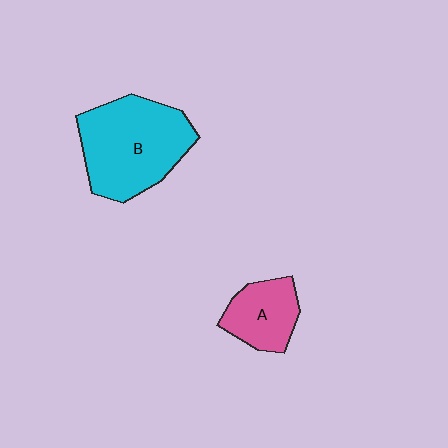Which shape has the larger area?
Shape B (cyan).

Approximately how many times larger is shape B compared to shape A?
Approximately 2.1 times.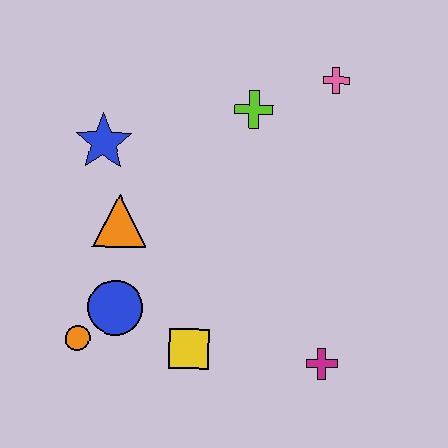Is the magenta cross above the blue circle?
No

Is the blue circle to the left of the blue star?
No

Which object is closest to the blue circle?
The orange circle is closest to the blue circle.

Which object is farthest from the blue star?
The magenta cross is farthest from the blue star.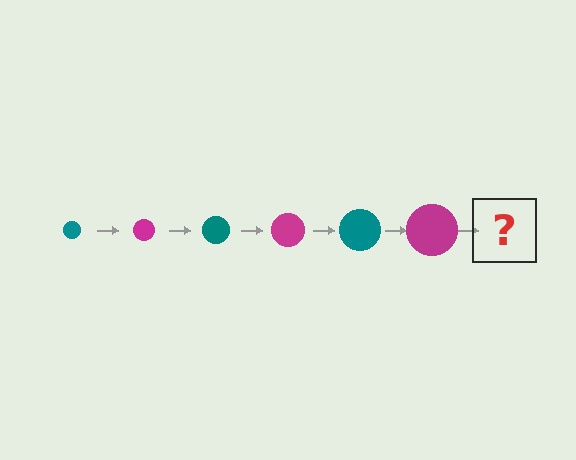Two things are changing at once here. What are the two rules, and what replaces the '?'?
The two rules are that the circle grows larger each step and the color cycles through teal and magenta. The '?' should be a teal circle, larger than the previous one.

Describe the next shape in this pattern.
It should be a teal circle, larger than the previous one.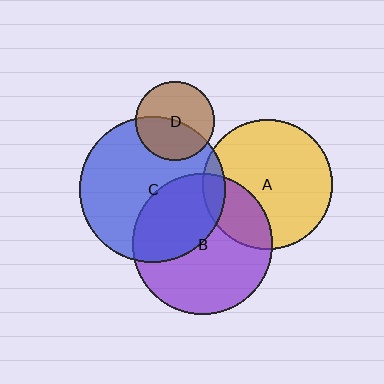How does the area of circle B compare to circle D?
Approximately 3.2 times.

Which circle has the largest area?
Circle C (blue).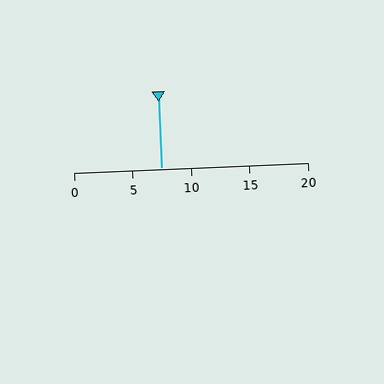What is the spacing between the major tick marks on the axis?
The major ticks are spaced 5 apart.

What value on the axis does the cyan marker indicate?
The marker indicates approximately 7.5.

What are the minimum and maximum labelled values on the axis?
The axis runs from 0 to 20.